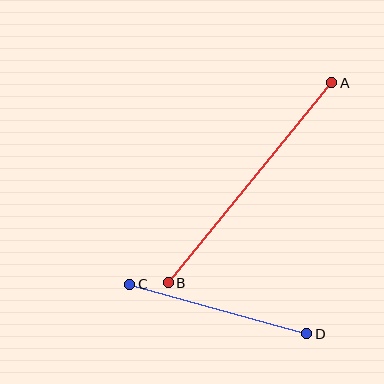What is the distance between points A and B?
The distance is approximately 258 pixels.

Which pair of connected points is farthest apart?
Points A and B are farthest apart.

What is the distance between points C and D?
The distance is approximately 184 pixels.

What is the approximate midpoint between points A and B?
The midpoint is at approximately (250, 183) pixels.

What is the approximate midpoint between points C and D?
The midpoint is at approximately (218, 309) pixels.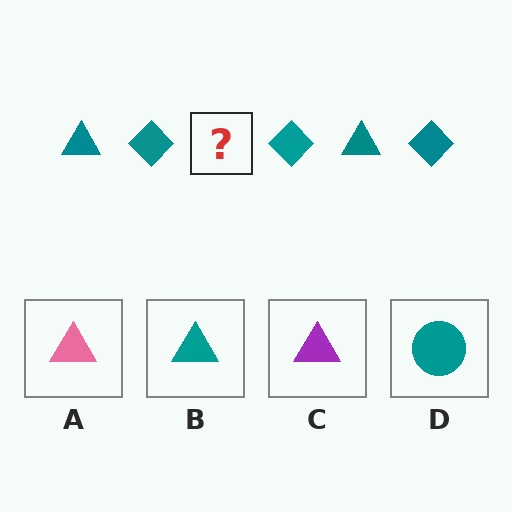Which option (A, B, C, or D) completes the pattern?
B.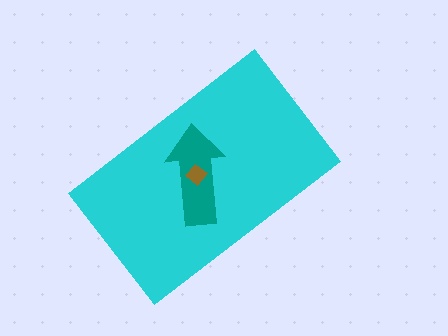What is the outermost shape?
The cyan rectangle.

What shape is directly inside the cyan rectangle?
The teal arrow.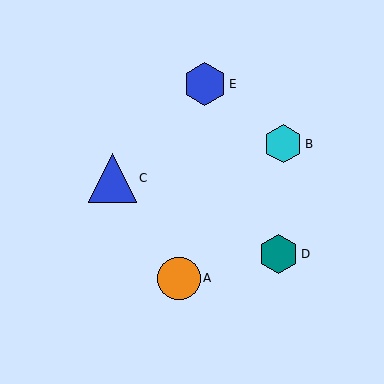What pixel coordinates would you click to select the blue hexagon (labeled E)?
Click at (205, 84) to select the blue hexagon E.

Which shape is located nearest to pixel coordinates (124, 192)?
The blue triangle (labeled C) at (112, 178) is nearest to that location.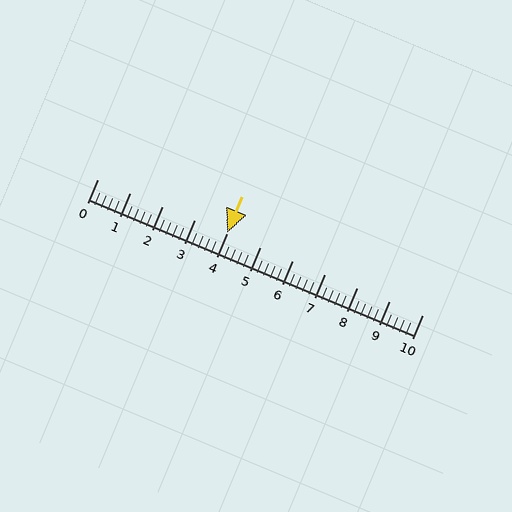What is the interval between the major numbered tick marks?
The major tick marks are spaced 1 units apart.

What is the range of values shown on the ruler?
The ruler shows values from 0 to 10.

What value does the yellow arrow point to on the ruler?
The yellow arrow points to approximately 4.0.